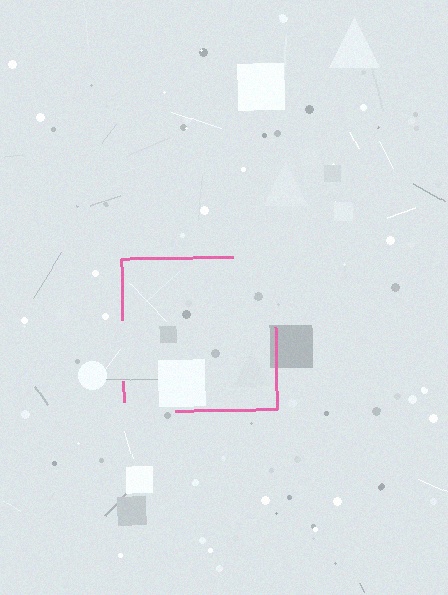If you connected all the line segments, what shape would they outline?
They would outline a square.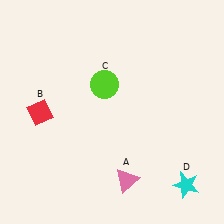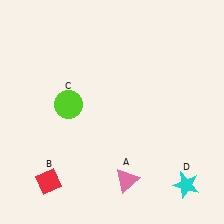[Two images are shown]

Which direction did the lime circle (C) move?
The lime circle (C) moved left.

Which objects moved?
The objects that moved are: the red diamond (B), the lime circle (C).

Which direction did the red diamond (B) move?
The red diamond (B) moved down.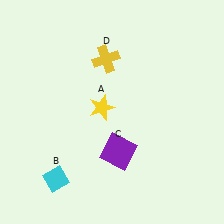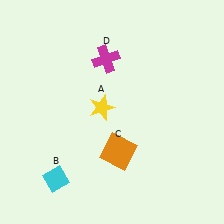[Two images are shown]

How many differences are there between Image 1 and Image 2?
There are 2 differences between the two images.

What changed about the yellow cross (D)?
In Image 1, D is yellow. In Image 2, it changed to magenta.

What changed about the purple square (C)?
In Image 1, C is purple. In Image 2, it changed to orange.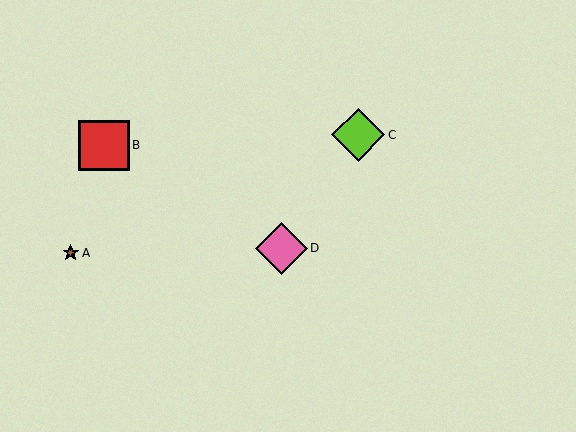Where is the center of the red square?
The center of the red square is at (104, 145).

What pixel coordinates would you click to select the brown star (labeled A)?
Click at (71, 253) to select the brown star A.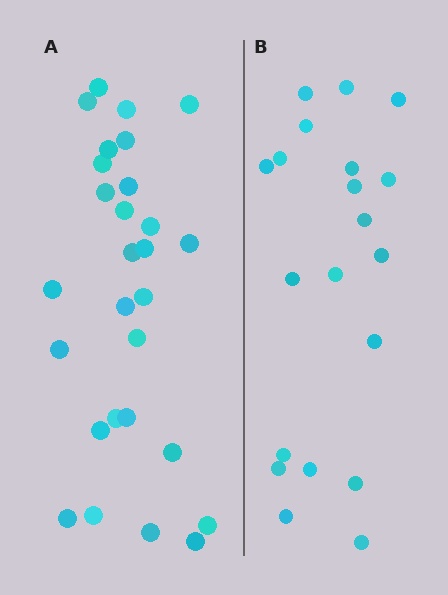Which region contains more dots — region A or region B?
Region A (the left region) has more dots.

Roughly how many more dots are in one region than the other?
Region A has roughly 8 or so more dots than region B.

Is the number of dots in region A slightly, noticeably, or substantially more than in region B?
Region A has noticeably more, but not dramatically so. The ratio is roughly 1.4 to 1.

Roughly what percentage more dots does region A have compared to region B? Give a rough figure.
About 40% more.